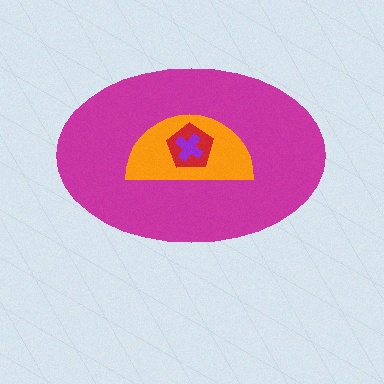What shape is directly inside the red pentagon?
The purple cross.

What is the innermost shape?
The purple cross.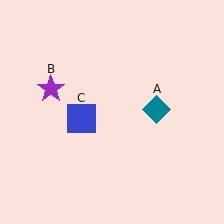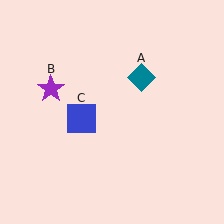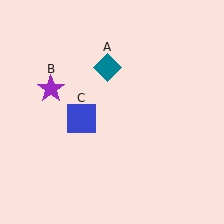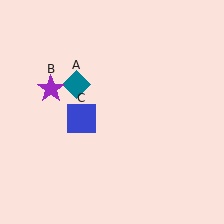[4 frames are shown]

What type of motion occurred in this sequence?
The teal diamond (object A) rotated counterclockwise around the center of the scene.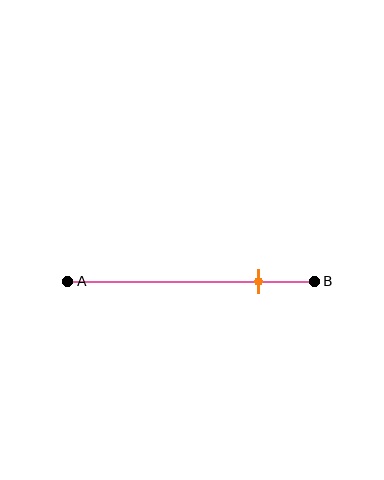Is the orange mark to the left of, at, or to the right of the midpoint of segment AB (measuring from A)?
The orange mark is to the right of the midpoint of segment AB.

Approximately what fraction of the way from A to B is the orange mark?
The orange mark is approximately 75% of the way from A to B.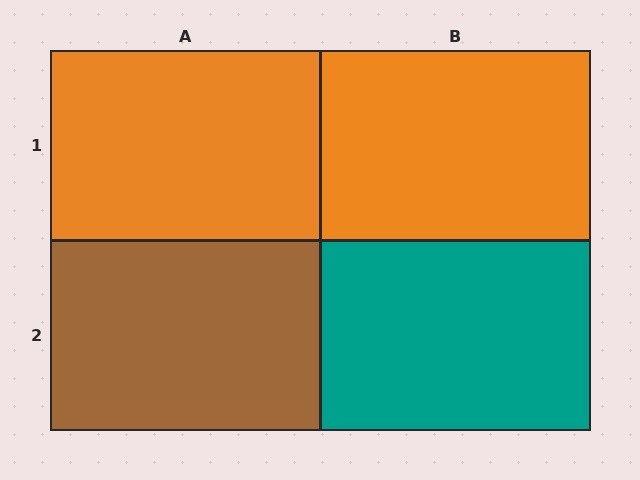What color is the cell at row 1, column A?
Orange.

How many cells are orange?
2 cells are orange.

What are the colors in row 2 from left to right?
Brown, teal.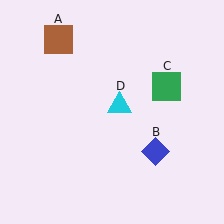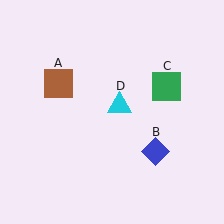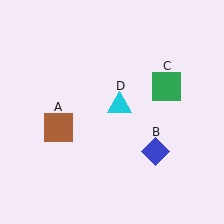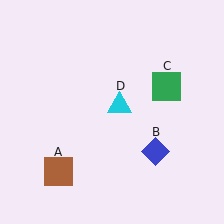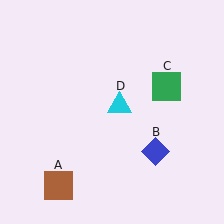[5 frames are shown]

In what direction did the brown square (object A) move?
The brown square (object A) moved down.